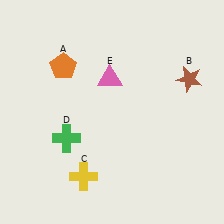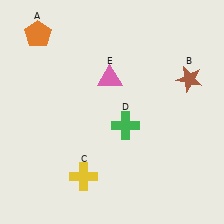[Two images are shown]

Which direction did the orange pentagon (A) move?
The orange pentagon (A) moved up.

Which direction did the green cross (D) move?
The green cross (D) moved right.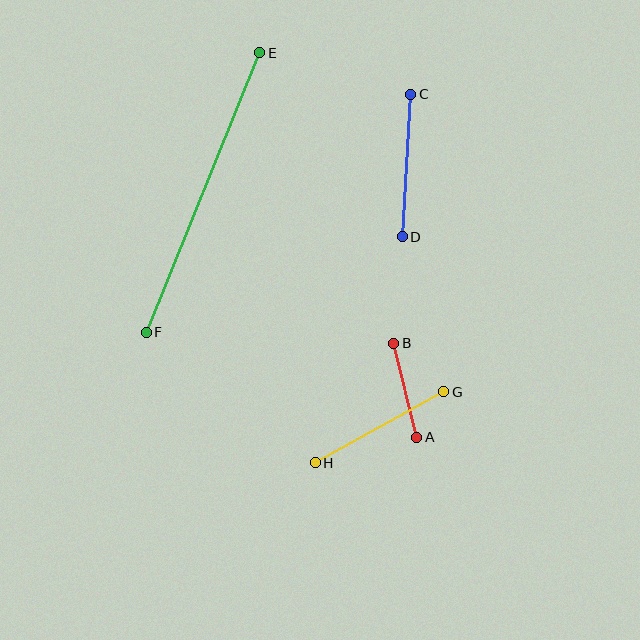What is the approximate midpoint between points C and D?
The midpoint is at approximately (406, 165) pixels.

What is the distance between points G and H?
The distance is approximately 147 pixels.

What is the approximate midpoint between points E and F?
The midpoint is at approximately (203, 192) pixels.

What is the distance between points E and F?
The distance is approximately 301 pixels.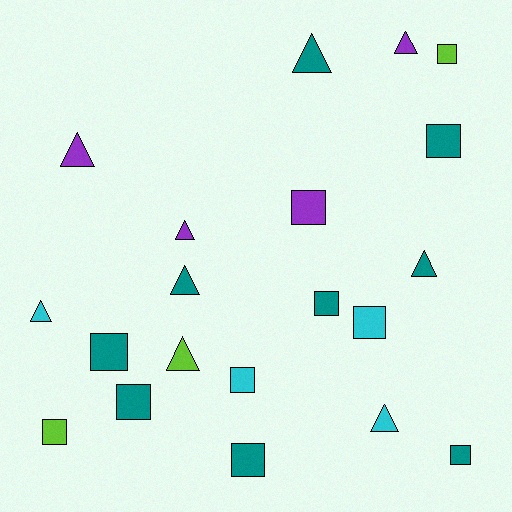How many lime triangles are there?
There is 1 lime triangle.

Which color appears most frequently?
Teal, with 9 objects.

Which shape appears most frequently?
Square, with 11 objects.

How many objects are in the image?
There are 20 objects.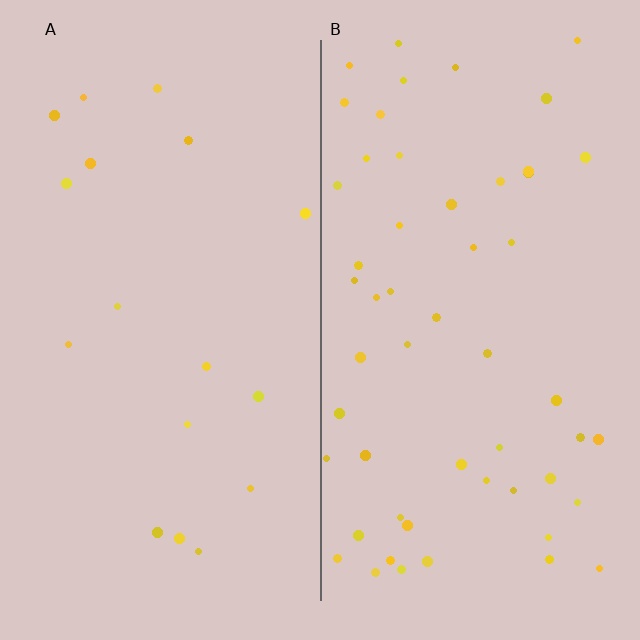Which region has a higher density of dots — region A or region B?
B (the right).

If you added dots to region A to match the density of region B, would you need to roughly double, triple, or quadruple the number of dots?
Approximately triple.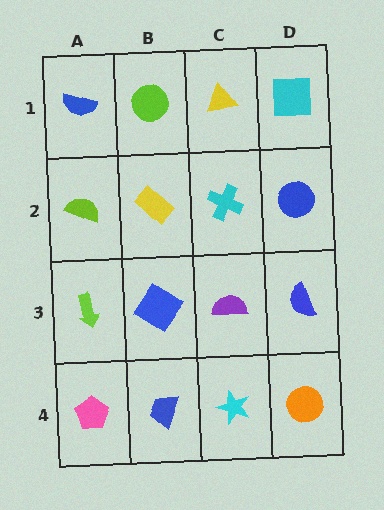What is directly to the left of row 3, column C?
A blue diamond.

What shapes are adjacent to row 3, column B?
A yellow rectangle (row 2, column B), a blue trapezoid (row 4, column B), a lime arrow (row 3, column A), a purple semicircle (row 3, column C).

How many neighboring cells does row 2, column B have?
4.